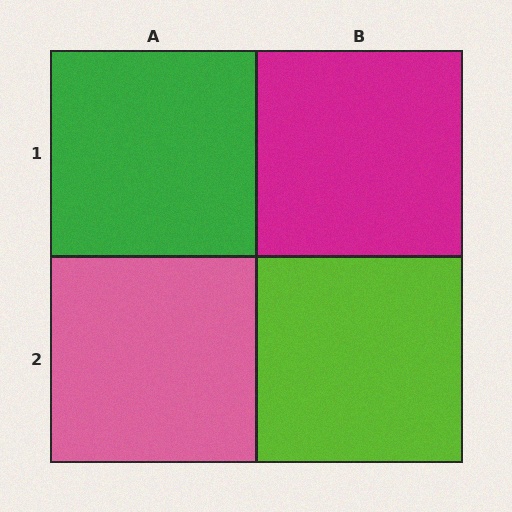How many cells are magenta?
1 cell is magenta.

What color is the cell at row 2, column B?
Lime.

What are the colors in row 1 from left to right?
Green, magenta.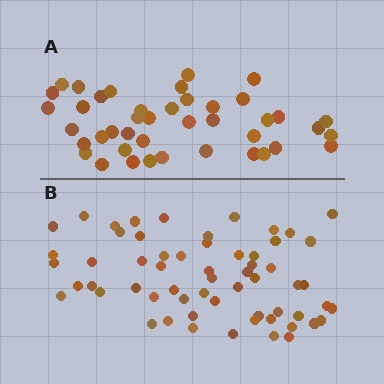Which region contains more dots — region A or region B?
Region B (the bottom region) has more dots.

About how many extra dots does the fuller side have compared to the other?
Region B has approximately 20 more dots than region A.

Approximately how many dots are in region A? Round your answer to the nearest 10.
About 40 dots. (The exact count is 42, which rounds to 40.)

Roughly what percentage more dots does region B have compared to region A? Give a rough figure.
About 45% more.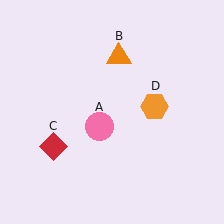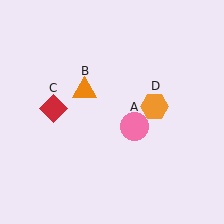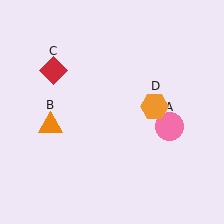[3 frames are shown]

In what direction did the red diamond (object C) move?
The red diamond (object C) moved up.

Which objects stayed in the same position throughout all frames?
Orange hexagon (object D) remained stationary.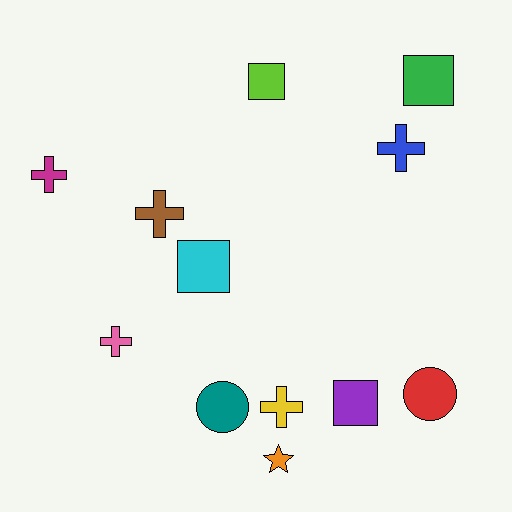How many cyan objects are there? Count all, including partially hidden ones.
There is 1 cyan object.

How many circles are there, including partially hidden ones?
There are 2 circles.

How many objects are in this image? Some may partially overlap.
There are 12 objects.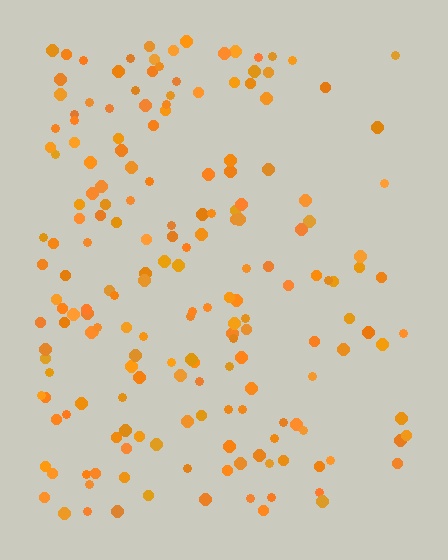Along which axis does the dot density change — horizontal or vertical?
Horizontal.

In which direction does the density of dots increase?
From right to left, with the left side densest.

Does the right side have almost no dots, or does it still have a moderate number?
Still a moderate number, just noticeably fewer than the left.